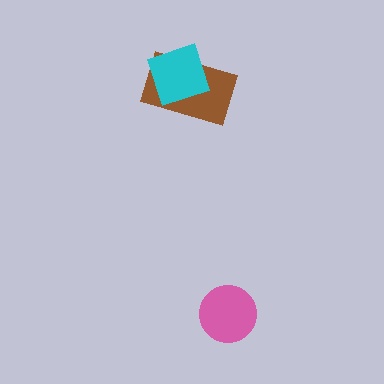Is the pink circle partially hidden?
No, no other shape covers it.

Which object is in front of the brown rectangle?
The cyan diamond is in front of the brown rectangle.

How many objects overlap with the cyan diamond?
1 object overlaps with the cyan diamond.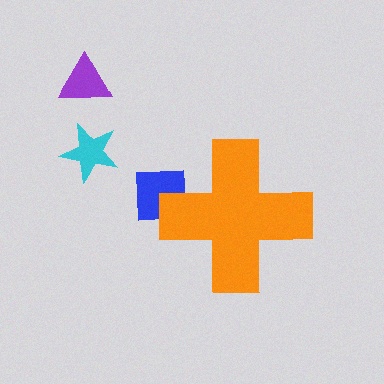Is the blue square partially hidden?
Yes, the blue square is partially hidden behind the orange cross.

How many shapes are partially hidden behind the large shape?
1 shape is partially hidden.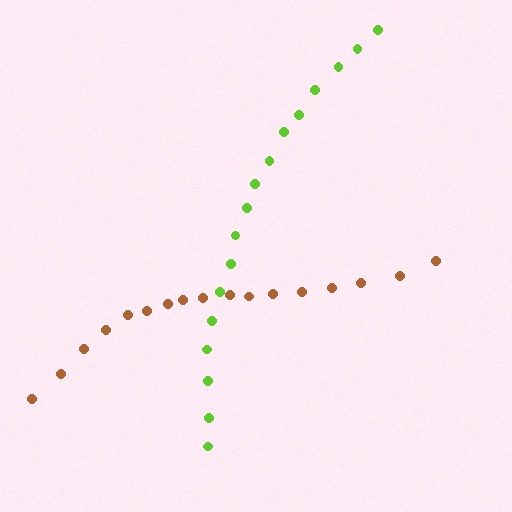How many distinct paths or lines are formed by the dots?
There are 2 distinct paths.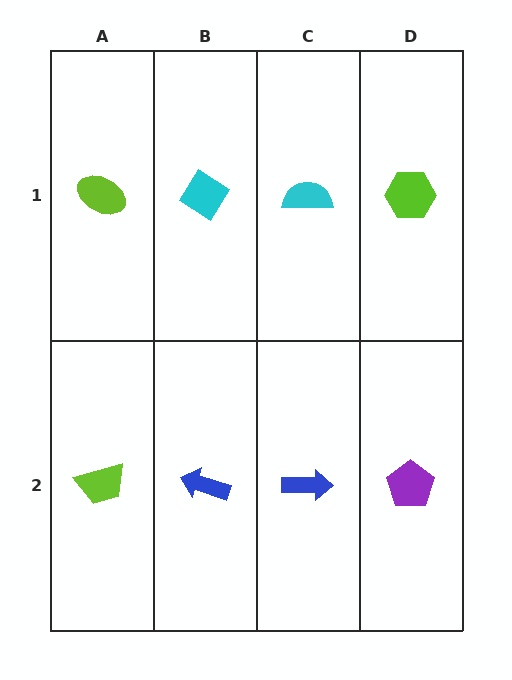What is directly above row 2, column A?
A lime ellipse.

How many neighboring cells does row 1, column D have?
2.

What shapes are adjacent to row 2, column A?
A lime ellipse (row 1, column A), a blue arrow (row 2, column B).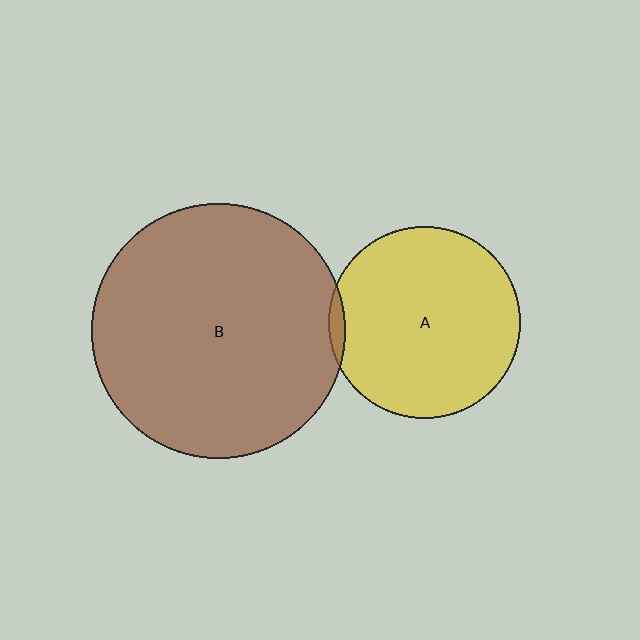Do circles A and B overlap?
Yes.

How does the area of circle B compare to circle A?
Approximately 1.8 times.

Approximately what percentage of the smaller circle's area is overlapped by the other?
Approximately 5%.